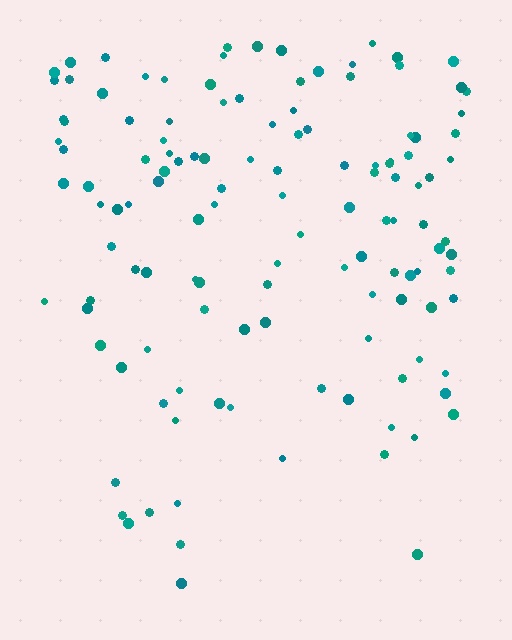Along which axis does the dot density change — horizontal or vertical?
Vertical.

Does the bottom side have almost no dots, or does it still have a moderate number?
Still a moderate number, just noticeably fewer than the top.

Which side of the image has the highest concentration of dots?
The top.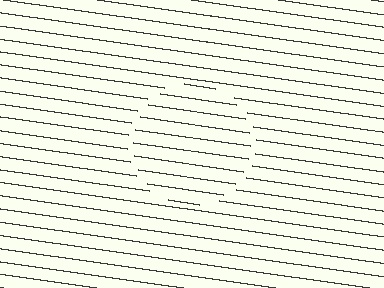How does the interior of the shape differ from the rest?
The interior of the shape contains the same grating, shifted by half a period — the contour is defined by the phase discontinuity where line-ends from the inner and outer gratings abut.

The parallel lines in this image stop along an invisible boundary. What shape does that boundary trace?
An illusory circle. The interior of the shape contains the same grating, shifted by half a period — the contour is defined by the phase discontinuity where line-ends from the inner and outer gratings abut.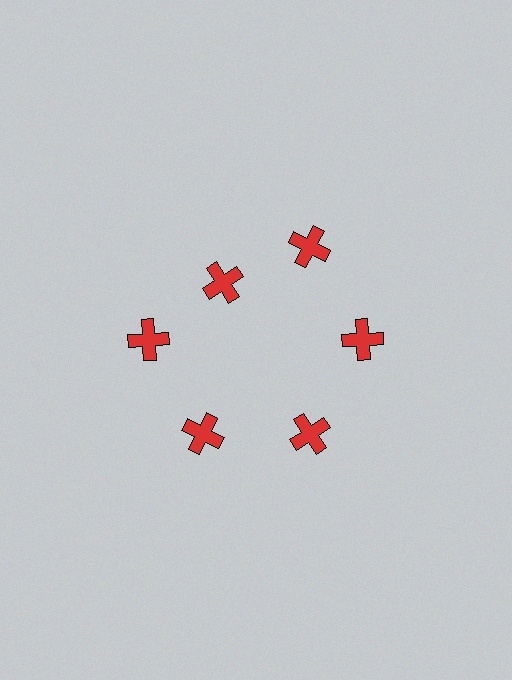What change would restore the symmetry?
The symmetry would be restored by moving it outward, back onto the ring so that all 6 crosses sit at equal angles and equal distance from the center.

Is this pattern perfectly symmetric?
No. The 6 red crosses are arranged in a ring, but one element near the 11 o'clock position is pulled inward toward the center, breaking the 6-fold rotational symmetry.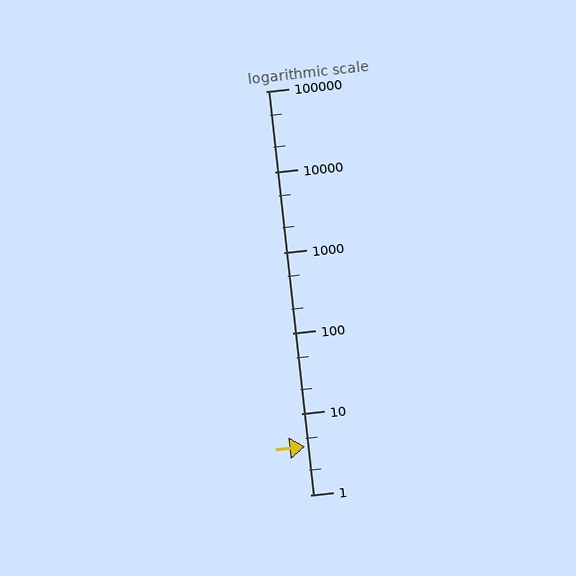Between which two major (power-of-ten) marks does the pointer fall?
The pointer is between 1 and 10.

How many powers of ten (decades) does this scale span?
The scale spans 5 decades, from 1 to 100000.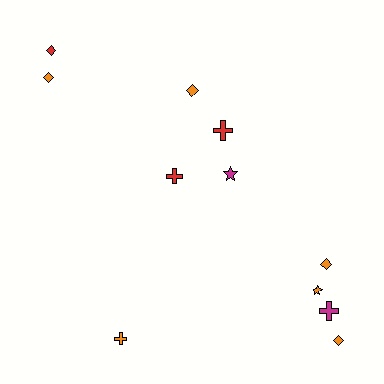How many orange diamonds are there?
There are 4 orange diamonds.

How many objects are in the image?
There are 11 objects.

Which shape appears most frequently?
Diamond, with 5 objects.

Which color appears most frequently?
Orange, with 6 objects.